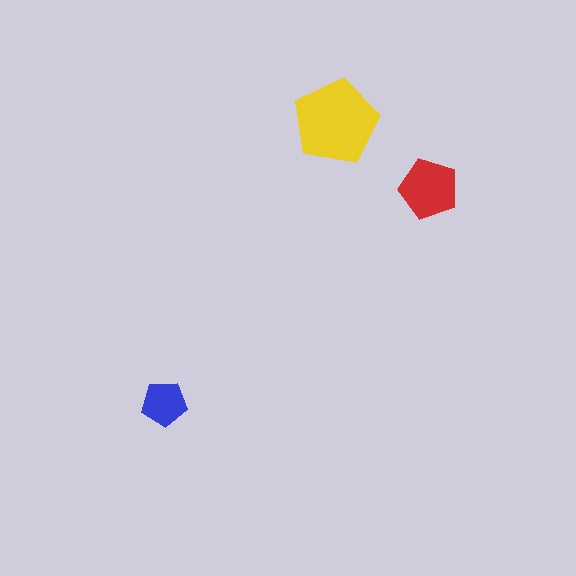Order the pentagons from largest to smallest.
the yellow one, the red one, the blue one.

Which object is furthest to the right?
The red pentagon is rightmost.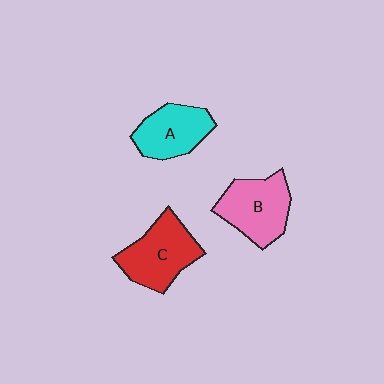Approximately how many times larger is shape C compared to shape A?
Approximately 1.2 times.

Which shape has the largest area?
Shape C (red).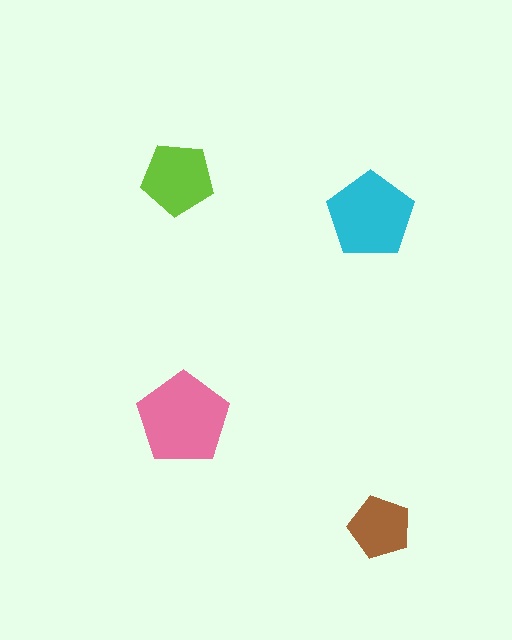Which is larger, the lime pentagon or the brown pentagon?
The lime one.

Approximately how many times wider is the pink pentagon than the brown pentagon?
About 1.5 times wider.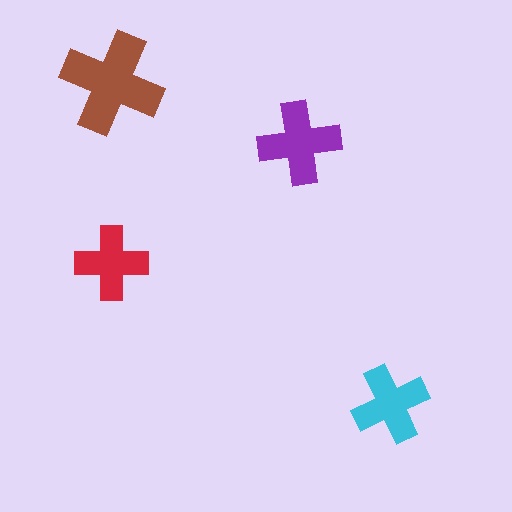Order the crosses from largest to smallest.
the brown one, the purple one, the cyan one, the red one.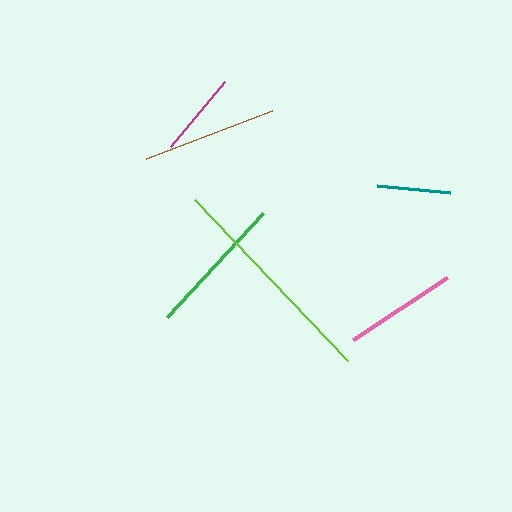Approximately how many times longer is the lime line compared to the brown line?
The lime line is approximately 1.6 times the length of the brown line.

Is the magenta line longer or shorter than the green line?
The green line is longer than the magenta line.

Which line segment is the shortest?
The teal line is the shortest at approximately 74 pixels.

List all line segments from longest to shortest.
From longest to shortest: lime, green, brown, pink, magenta, teal.